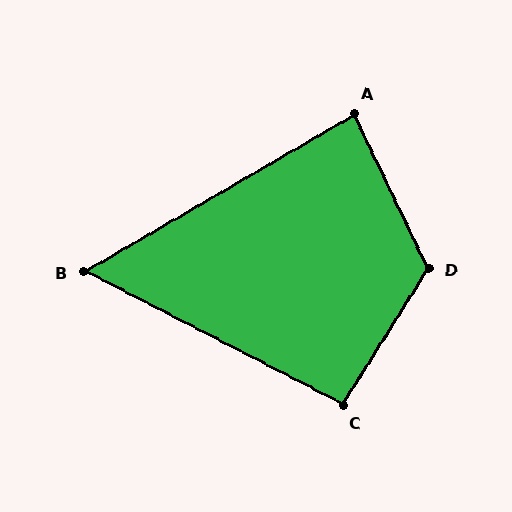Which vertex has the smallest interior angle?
B, at approximately 58 degrees.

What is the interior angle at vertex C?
Approximately 95 degrees (approximately right).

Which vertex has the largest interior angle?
D, at approximately 122 degrees.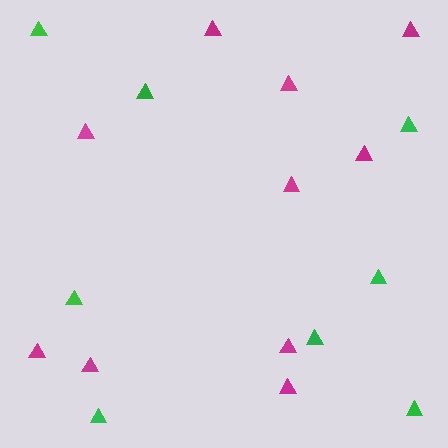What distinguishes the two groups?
There are 2 groups: one group of green triangles (8) and one group of magenta triangles (10).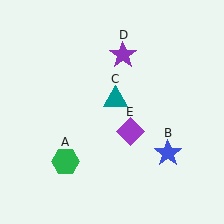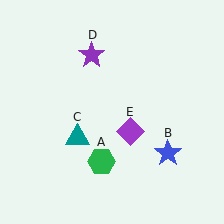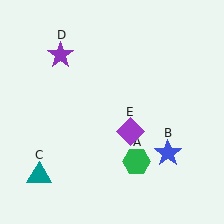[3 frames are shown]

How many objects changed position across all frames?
3 objects changed position: green hexagon (object A), teal triangle (object C), purple star (object D).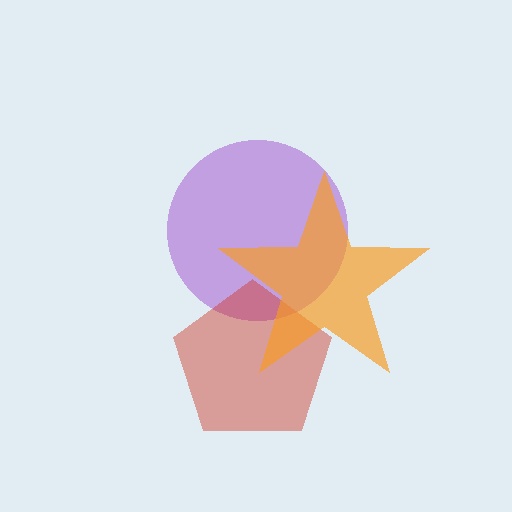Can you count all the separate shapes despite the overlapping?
Yes, there are 3 separate shapes.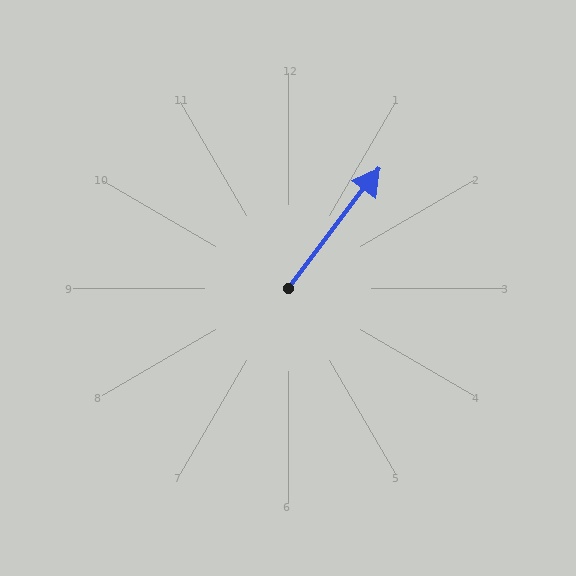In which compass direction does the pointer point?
Northeast.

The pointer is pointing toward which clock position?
Roughly 1 o'clock.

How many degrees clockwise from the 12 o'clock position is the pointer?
Approximately 37 degrees.